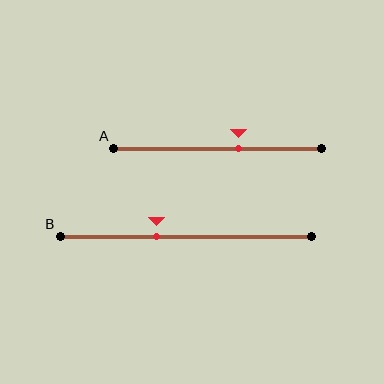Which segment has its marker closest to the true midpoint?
Segment A has its marker closest to the true midpoint.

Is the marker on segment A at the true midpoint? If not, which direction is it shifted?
No, the marker on segment A is shifted to the right by about 10% of the segment length.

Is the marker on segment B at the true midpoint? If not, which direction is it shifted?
No, the marker on segment B is shifted to the left by about 12% of the segment length.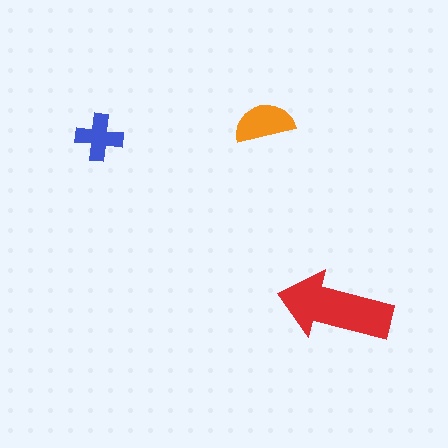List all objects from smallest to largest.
The blue cross, the orange semicircle, the red arrow.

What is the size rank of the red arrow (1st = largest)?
1st.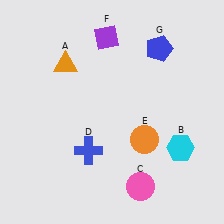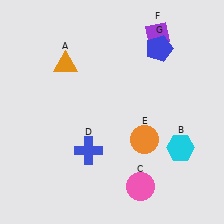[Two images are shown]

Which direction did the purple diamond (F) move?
The purple diamond (F) moved right.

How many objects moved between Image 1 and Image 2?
1 object moved between the two images.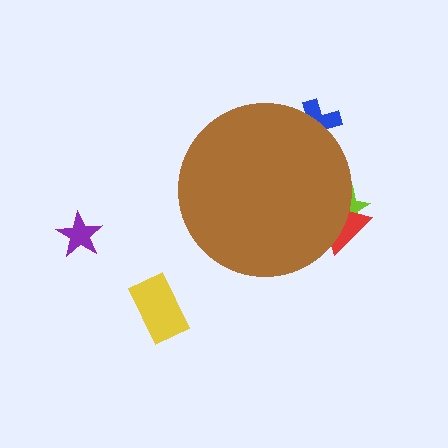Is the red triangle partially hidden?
Yes, the red triangle is partially hidden behind the brown circle.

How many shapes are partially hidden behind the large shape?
3 shapes are partially hidden.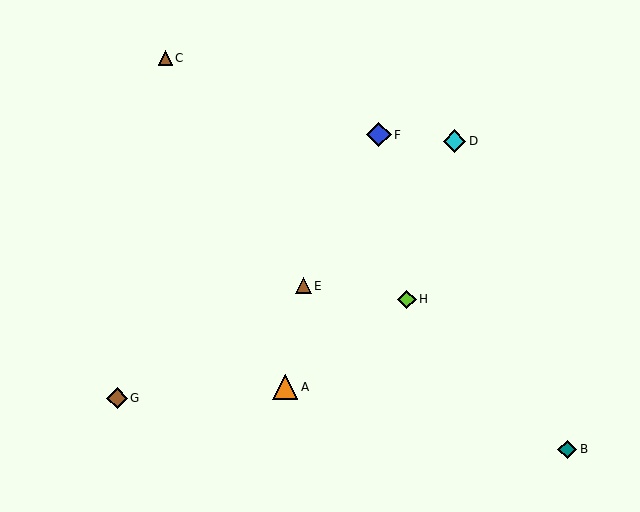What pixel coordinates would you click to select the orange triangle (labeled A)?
Click at (285, 387) to select the orange triangle A.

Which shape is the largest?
The blue diamond (labeled F) is the largest.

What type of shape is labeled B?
Shape B is a teal diamond.